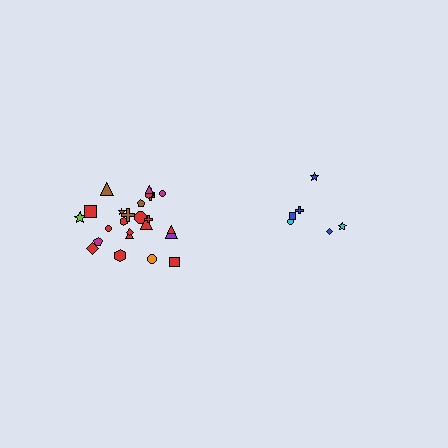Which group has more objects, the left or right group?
The left group.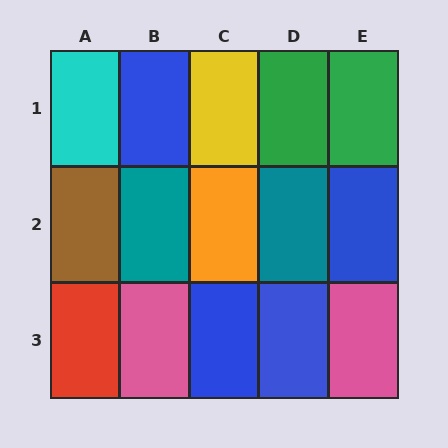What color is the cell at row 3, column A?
Red.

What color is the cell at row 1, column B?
Blue.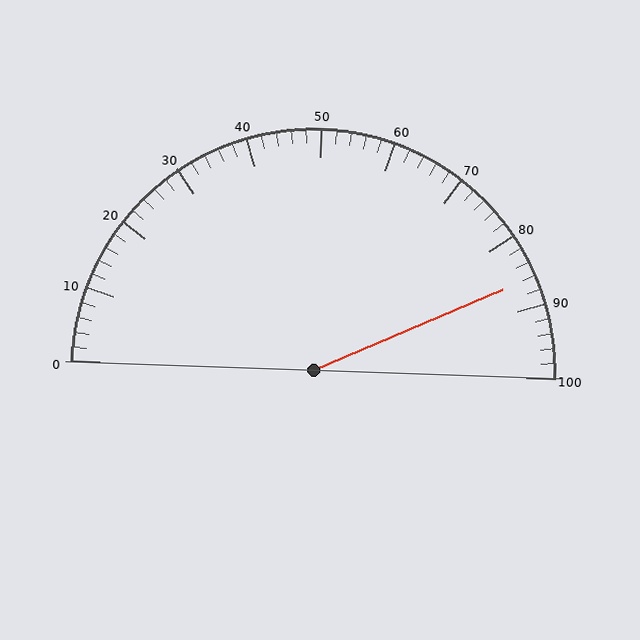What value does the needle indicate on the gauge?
The needle indicates approximately 86.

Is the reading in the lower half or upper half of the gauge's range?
The reading is in the upper half of the range (0 to 100).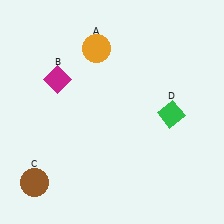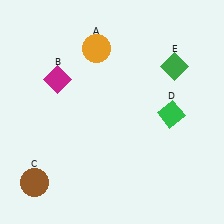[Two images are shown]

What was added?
A green diamond (E) was added in Image 2.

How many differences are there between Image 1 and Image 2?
There is 1 difference between the two images.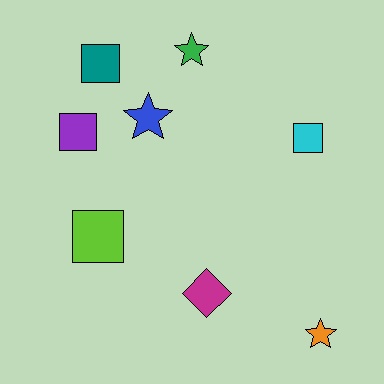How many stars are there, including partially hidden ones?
There are 3 stars.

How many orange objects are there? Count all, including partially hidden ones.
There is 1 orange object.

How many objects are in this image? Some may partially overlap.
There are 8 objects.